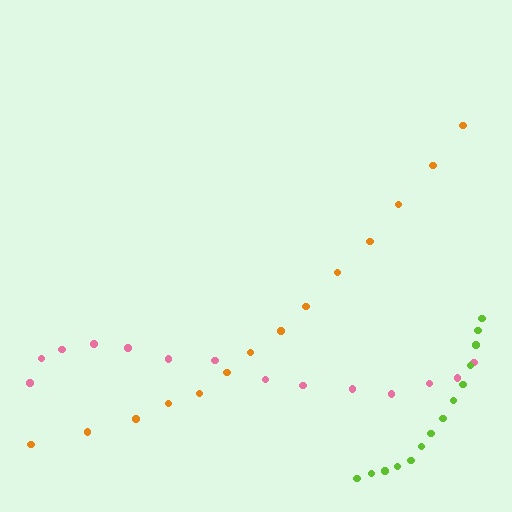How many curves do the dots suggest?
There are 3 distinct paths.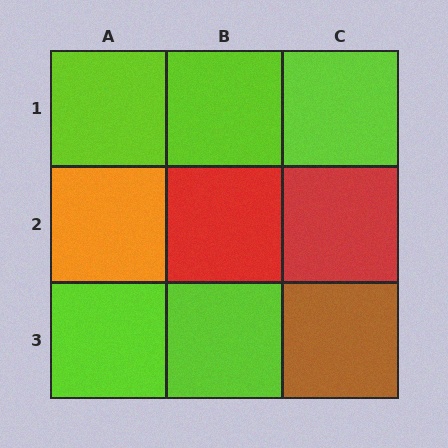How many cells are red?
2 cells are red.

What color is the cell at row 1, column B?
Lime.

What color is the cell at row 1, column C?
Lime.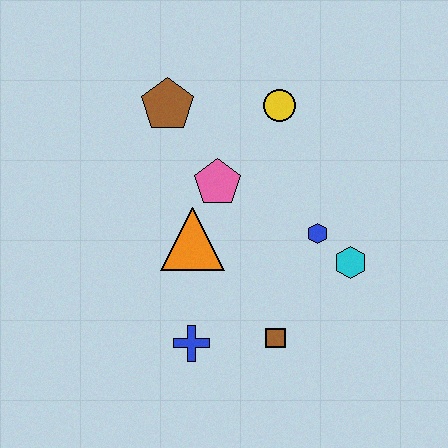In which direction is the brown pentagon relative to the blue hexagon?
The brown pentagon is to the left of the blue hexagon.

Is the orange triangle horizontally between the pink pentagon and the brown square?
No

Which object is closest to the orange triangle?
The pink pentagon is closest to the orange triangle.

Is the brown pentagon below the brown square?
No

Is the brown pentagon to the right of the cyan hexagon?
No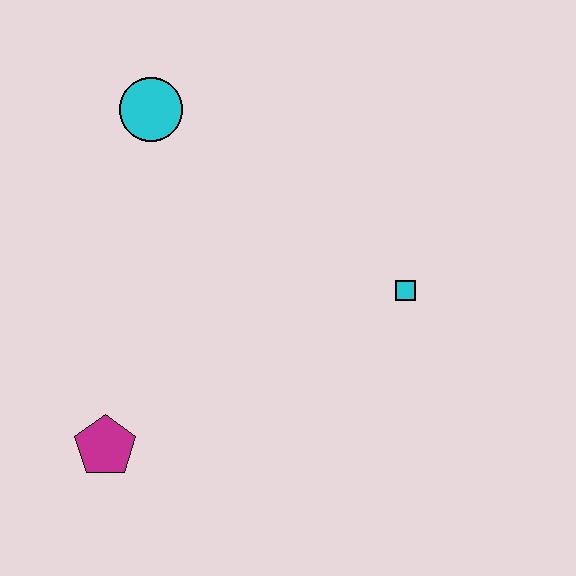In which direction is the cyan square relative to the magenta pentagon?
The cyan square is to the right of the magenta pentagon.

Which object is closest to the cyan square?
The cyan circle is closest to the cyan square.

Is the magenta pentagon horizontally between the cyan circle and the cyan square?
No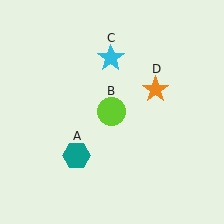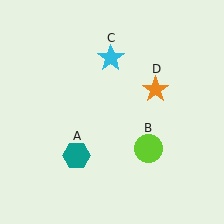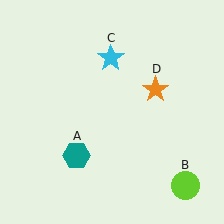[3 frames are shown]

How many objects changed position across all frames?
1 object changed position: lime circle (object B).